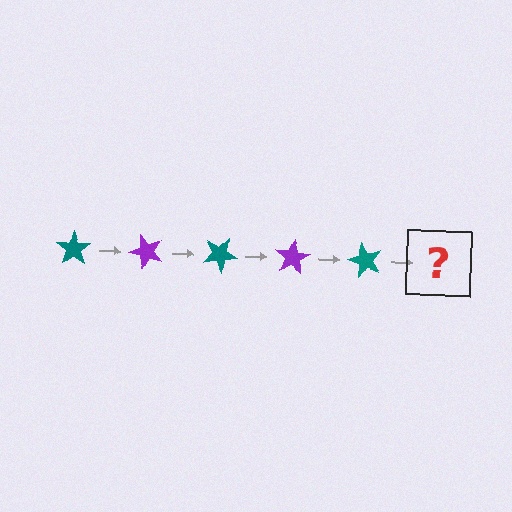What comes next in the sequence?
The next element should be a purple star, rotated 250 degrees from the start.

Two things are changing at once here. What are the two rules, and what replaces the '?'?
The two rules are that it rotates 50 degrees each step and the color cycles through teal and purple. The '?' should be a purple star, rotated 250 degrees from the start.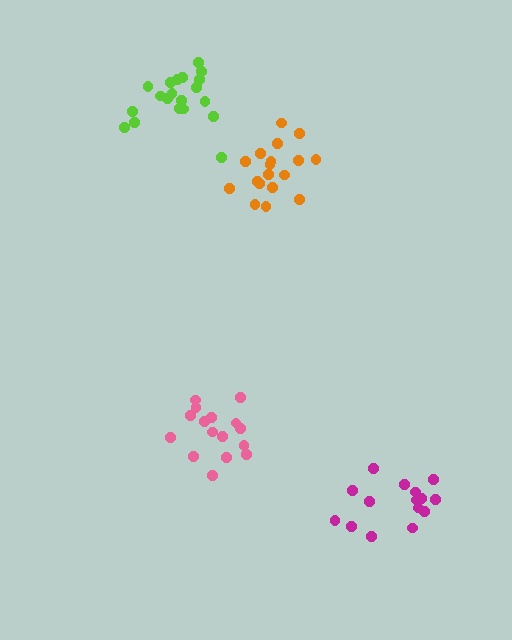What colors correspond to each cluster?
The clusters are colored: orange, lime, magenta, pink.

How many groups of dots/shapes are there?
There are 4 groups.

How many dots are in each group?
Group 1: 18 dots, Group 2: 20 dots, Group 3: 15 dots, Group 4: 16 dots (69 total).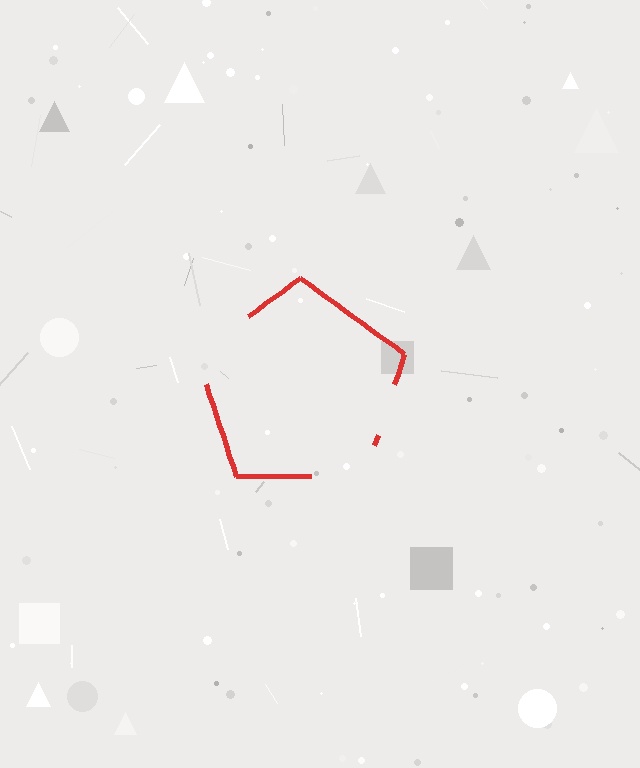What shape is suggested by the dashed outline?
The dashed outline suggests a pentagon.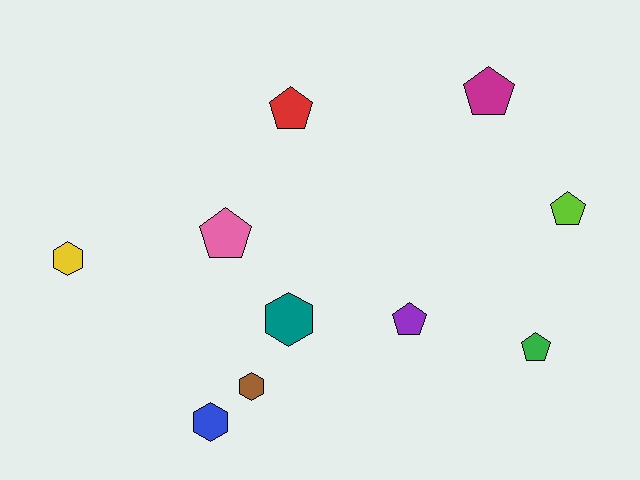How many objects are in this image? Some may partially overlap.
There are 10 objects.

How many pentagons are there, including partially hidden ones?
There are 6 pentagons.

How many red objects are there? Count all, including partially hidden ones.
There is 1 red object.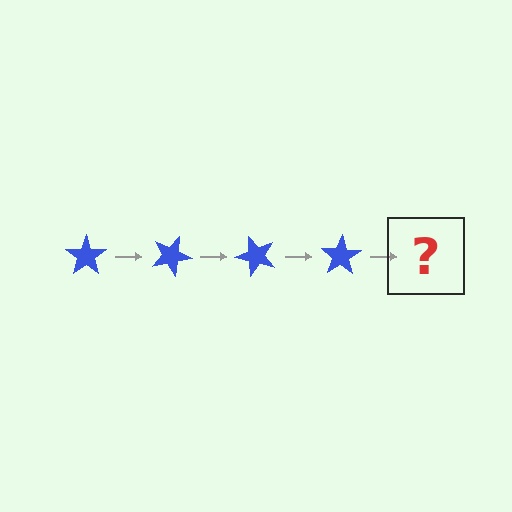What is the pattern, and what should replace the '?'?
The pattern is that the star rotates 25 degrees each step. The '?' should be a blue star rotated 100 degrees.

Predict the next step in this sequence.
The next step is a blue star rotated 100 degrees.